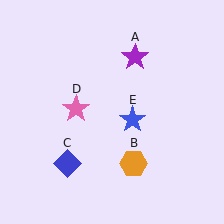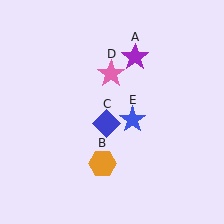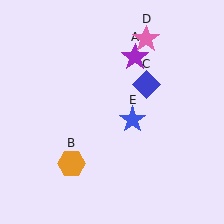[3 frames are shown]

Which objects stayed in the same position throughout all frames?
Purple star (object A) and blue star (object E) remained stationary.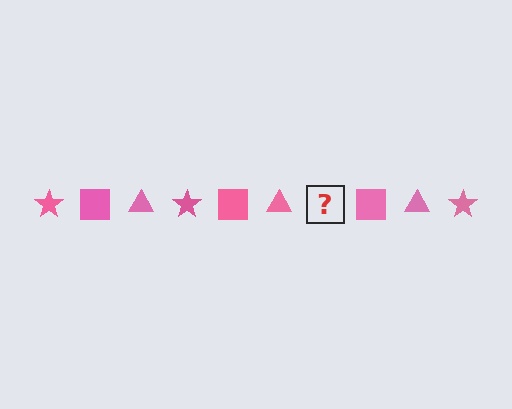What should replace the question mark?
The question mark should be replaced with a pink star.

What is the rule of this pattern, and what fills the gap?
The rule is that the pattern cycles through star, square, triangle shapes in pink. The gap should be filled with a pink star.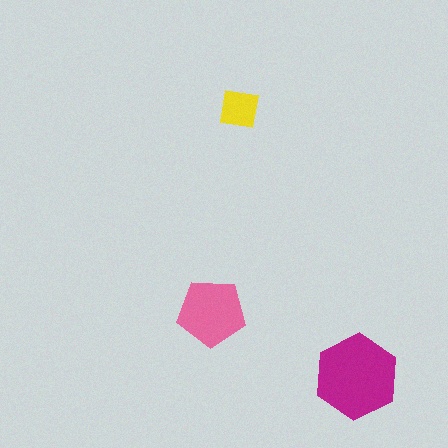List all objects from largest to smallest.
The magenta hexagon, the pink pentagon, the yellow square.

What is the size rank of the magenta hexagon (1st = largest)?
1st.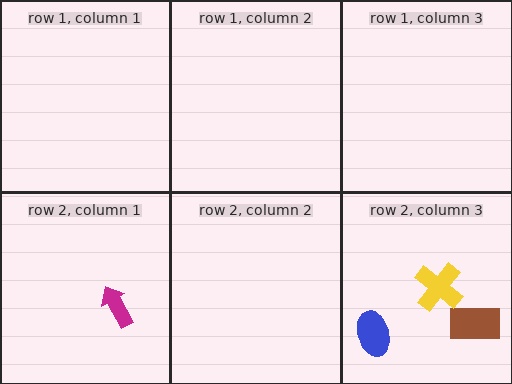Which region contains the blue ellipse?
The row 2, column 3 region.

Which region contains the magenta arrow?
The row 2, column 1 region.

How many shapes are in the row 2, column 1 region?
1.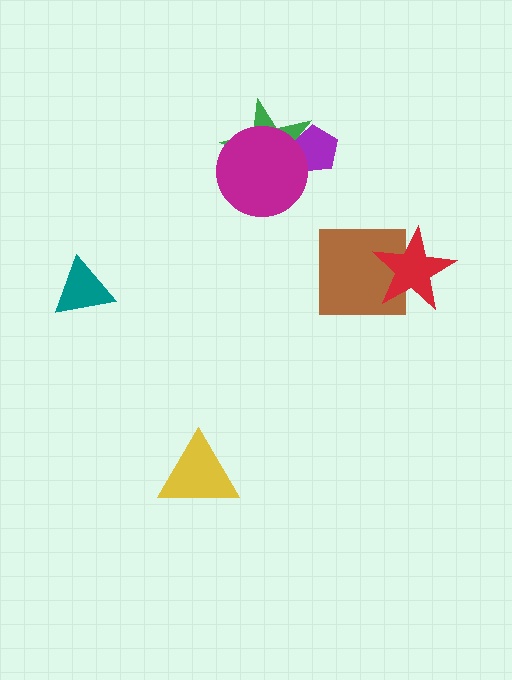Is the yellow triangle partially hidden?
No, no other shape covers it.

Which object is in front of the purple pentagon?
The magenta circle is in front of the purple pentagon.